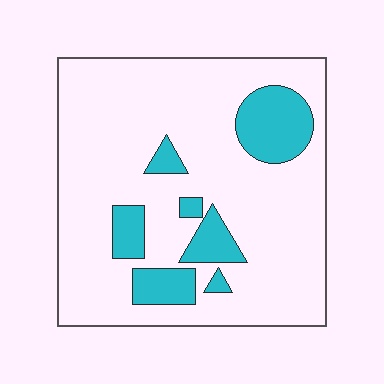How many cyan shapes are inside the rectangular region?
7.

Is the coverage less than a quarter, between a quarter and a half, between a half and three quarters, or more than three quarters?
Less than a quarter.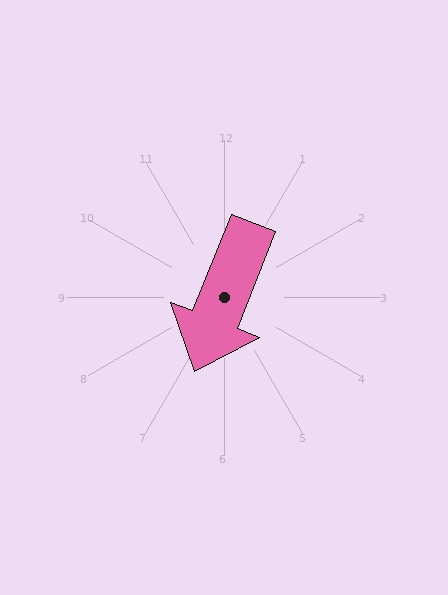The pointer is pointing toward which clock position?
Roughly 7 o'clock.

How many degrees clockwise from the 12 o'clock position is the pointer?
Approximately 202 degrees.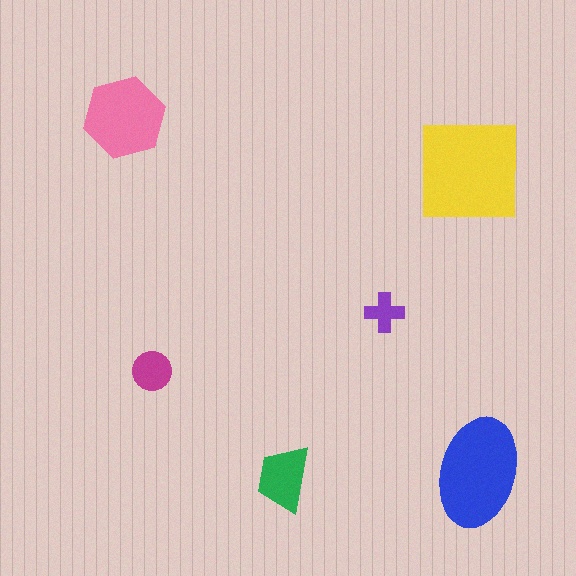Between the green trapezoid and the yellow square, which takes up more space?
The yellow square.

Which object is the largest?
The yellow square.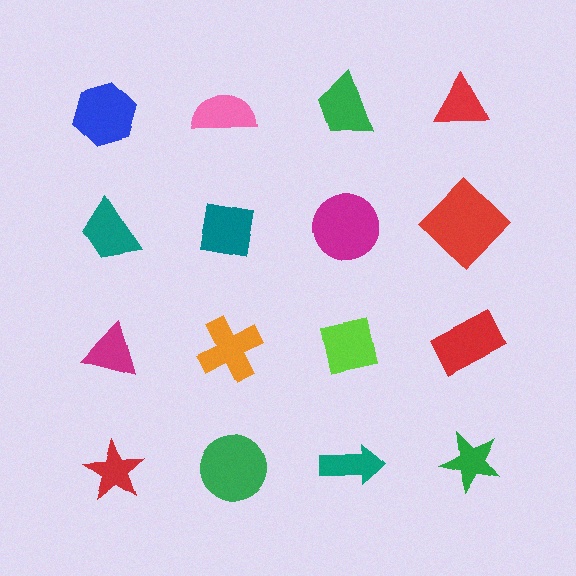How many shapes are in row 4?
4 shapes.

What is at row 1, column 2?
A pink semicircle.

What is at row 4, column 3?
A teal arrow.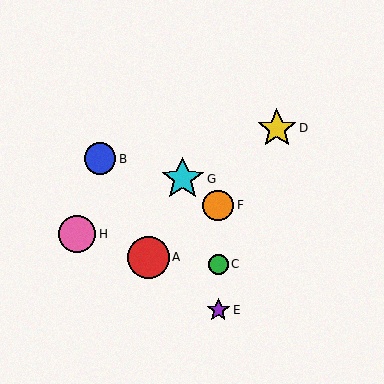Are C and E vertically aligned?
Yes, both are at x≈218.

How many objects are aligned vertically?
3 objects (C, E, F) are aligned vertically.